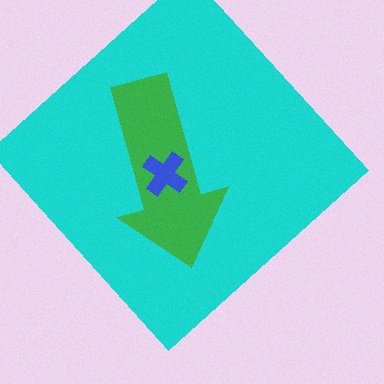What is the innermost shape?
The blue cross.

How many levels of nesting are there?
3.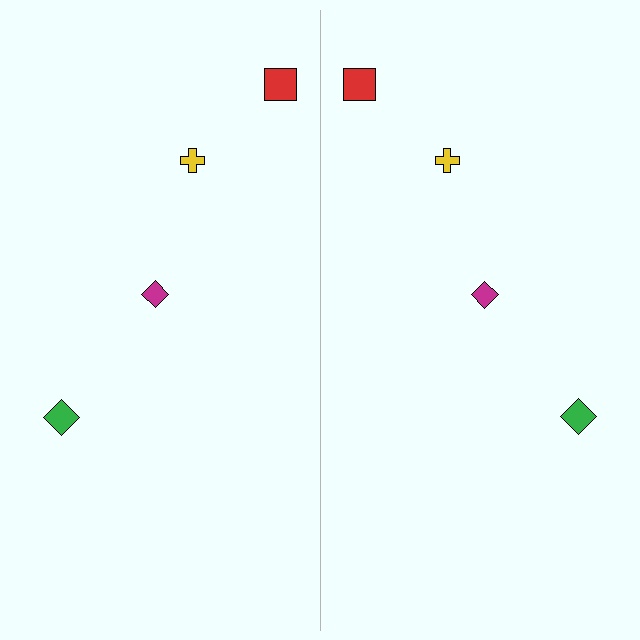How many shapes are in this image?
There are 8 shapes in this image.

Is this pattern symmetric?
Yes, this pattern has bilateral (reflection) symmetry.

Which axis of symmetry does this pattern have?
The pattern has a vertical axis of symmetry running through the center of the image.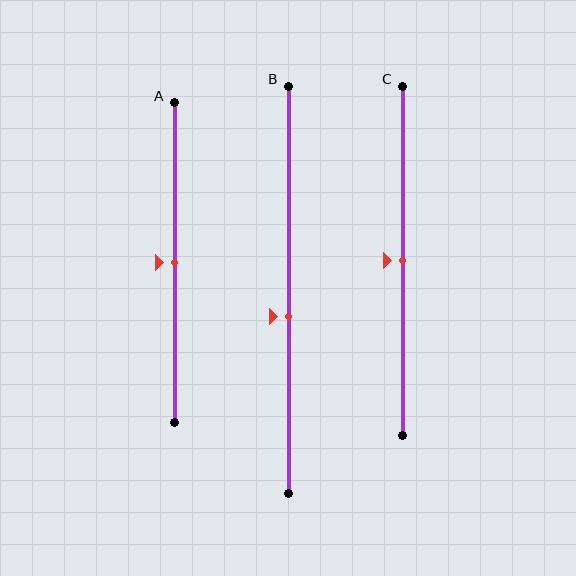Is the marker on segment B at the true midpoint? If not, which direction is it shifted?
No, the marker on segment B is shifted downward by about 6% of the segment length.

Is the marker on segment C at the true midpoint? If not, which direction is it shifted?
Yes, the marker on segment C is at the true midpoint.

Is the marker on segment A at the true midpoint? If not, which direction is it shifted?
Yes, the marker on segment A is at the true midpoint.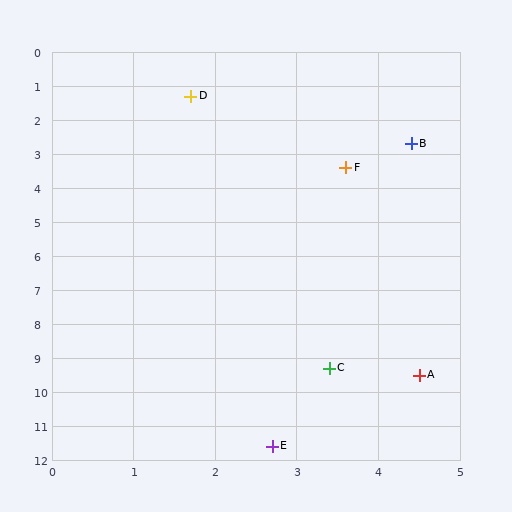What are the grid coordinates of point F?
Point F is at approximately (3.6, 3.4).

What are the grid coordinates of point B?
Point B is at approximately (4.4, 2.7).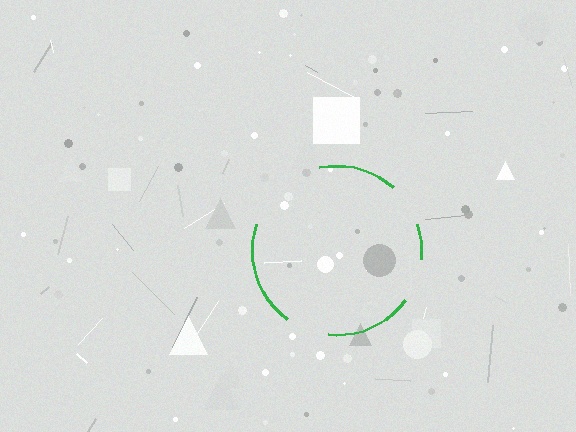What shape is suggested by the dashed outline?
The dashed outline suggests a circle.